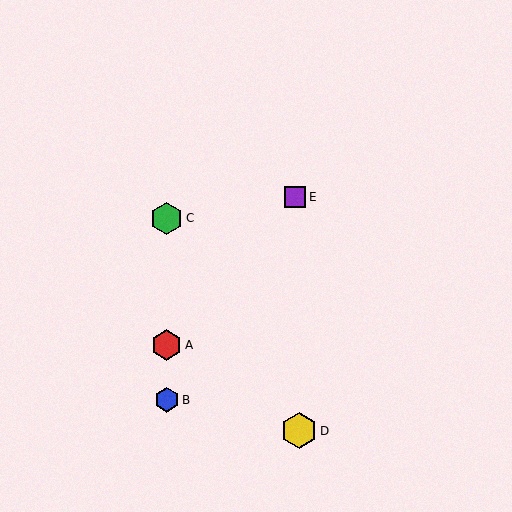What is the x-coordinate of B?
Object B is at x≈167.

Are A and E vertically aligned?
No, A is at x≈167 and E is at x≈295.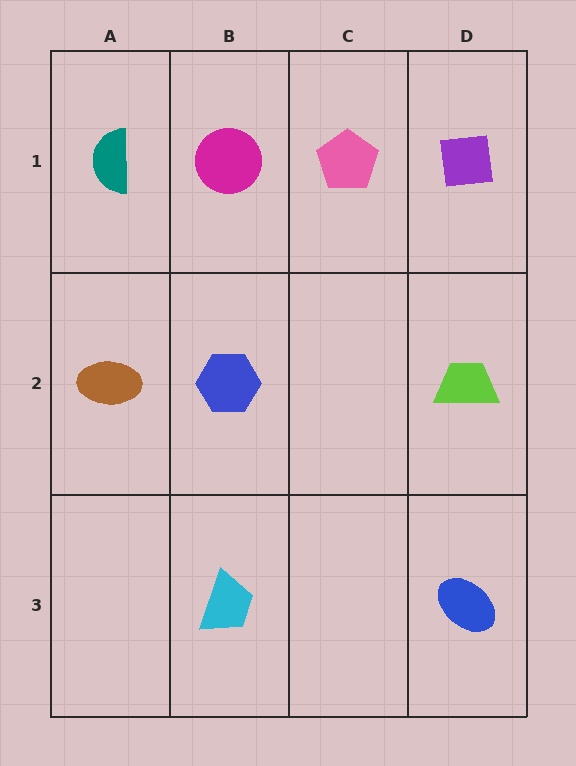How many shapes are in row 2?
3 shapes.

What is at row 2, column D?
A lime trapezoid.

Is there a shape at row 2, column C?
No, that cell is empty.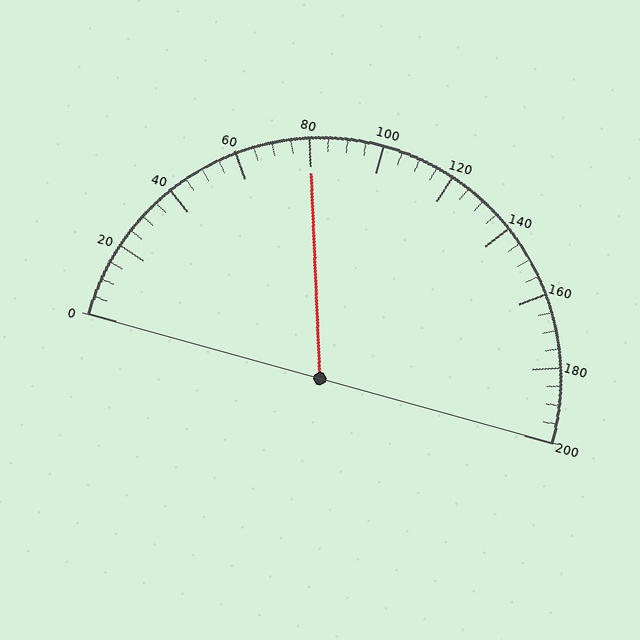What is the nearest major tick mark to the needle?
The nearest major tick mark is 80.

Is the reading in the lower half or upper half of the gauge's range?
The reading is in the lower half of the range (0 to 200).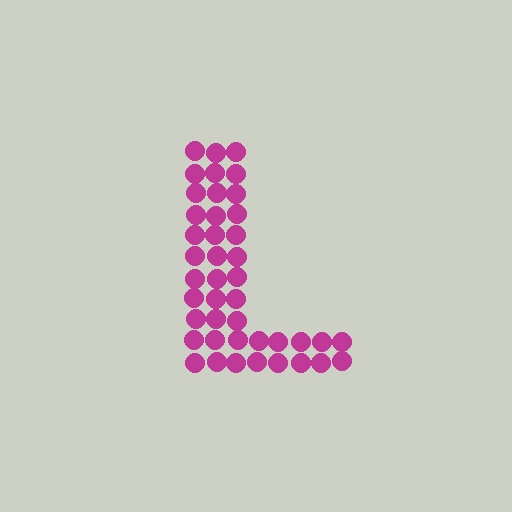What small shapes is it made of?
It is made of small circles.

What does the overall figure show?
The overall figure shows the letter L.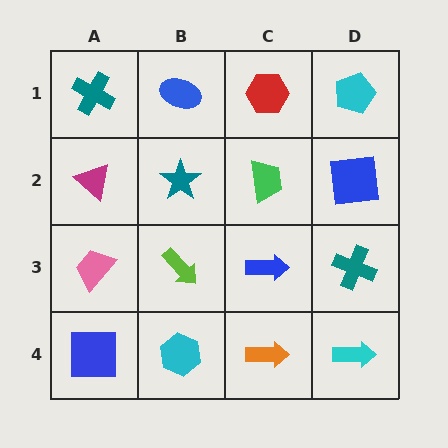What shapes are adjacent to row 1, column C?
A green trapezoid (row 2, column C), a blue ellipse (row 1, column B), a cyan pentagon (row 1, column D).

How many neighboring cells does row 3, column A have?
3.